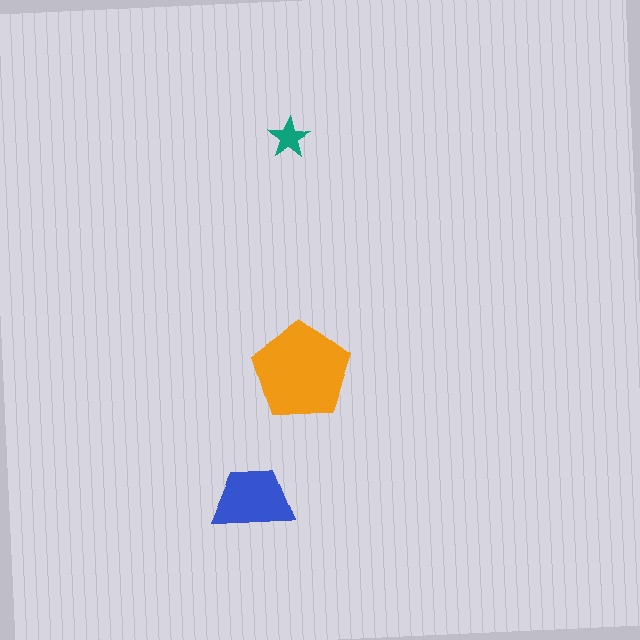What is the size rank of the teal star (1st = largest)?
3rd.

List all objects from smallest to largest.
The teal star, the blue trapezoid, the orange pentagon.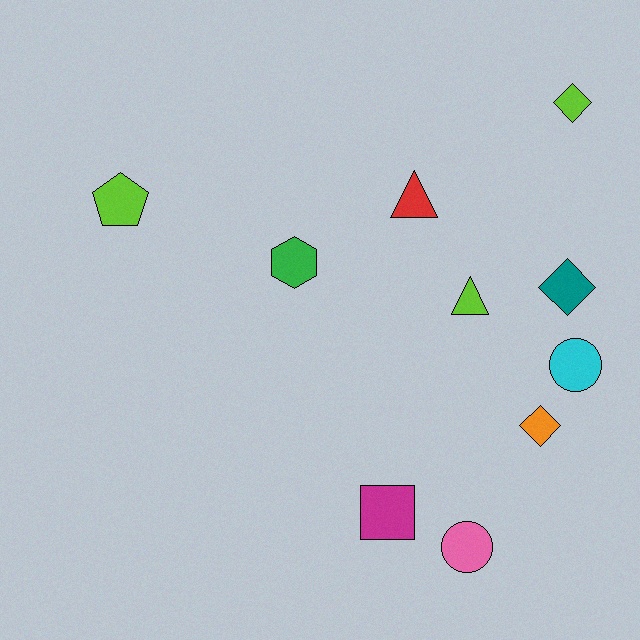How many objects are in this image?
There are 10 objects.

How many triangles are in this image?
There are 2 triangles.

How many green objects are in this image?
There is 1 green object.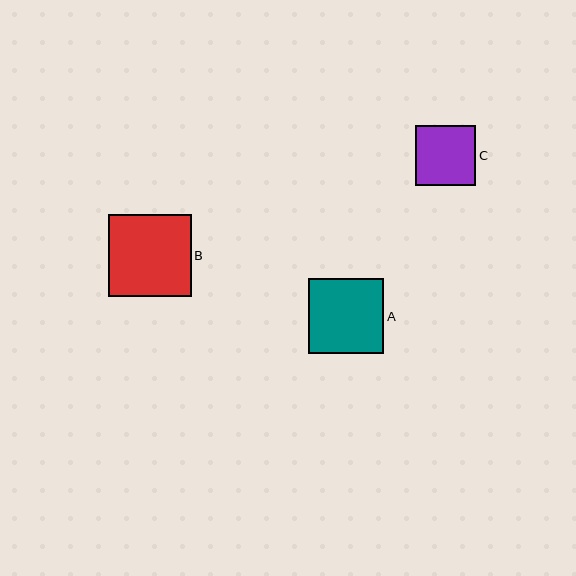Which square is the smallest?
Square C is the smallest with a size of approximately 60 pixels.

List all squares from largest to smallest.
From largest to smallest: B, A, C.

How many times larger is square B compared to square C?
Square B is approximately 1.4 times the size of square C.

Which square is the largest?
Square B is the largest with a size of approximately 83 pixels.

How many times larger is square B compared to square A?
Square B is approximately 1.1 times the size of square A.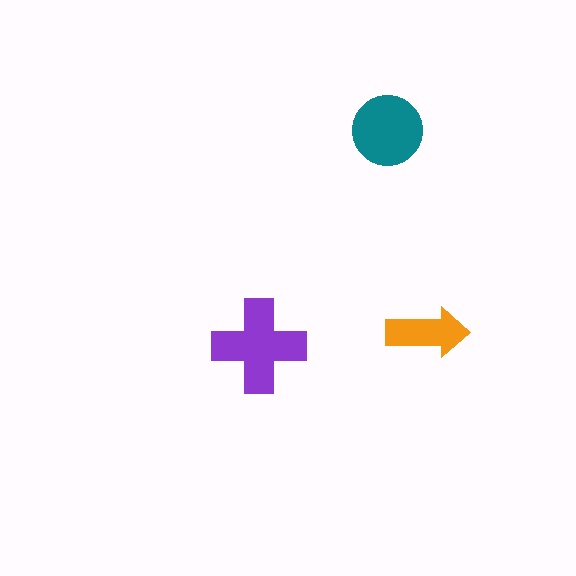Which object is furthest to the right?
The orange arrow is rightmost.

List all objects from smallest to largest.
The orange arrow, the teal circle, the purple cross.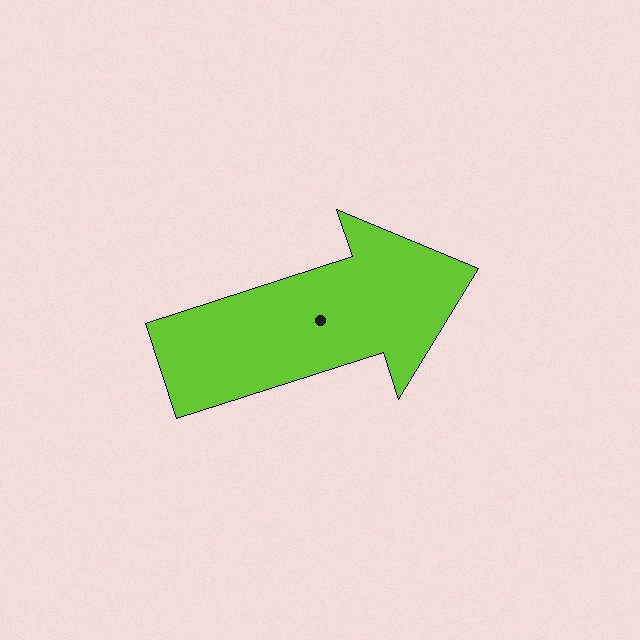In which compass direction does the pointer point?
East.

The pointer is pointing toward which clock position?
Roughly 2 o'clock.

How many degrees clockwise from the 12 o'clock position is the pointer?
Approximately 72 degrees.